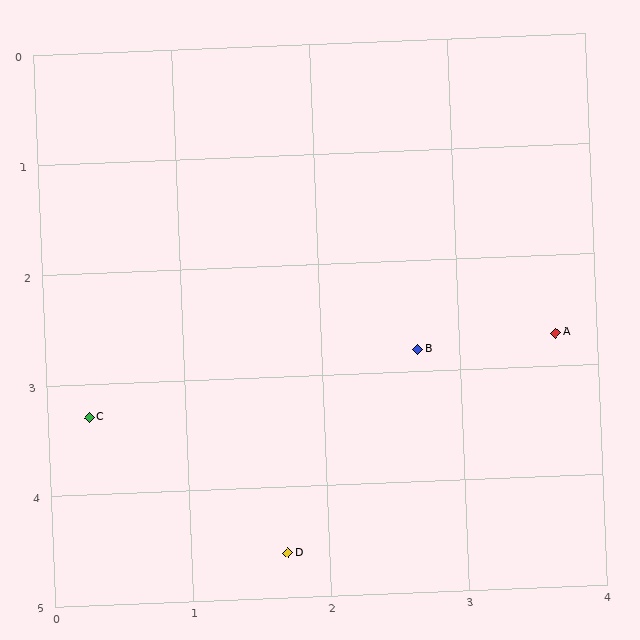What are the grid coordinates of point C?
Point C is at approximately (0.3, 3.3).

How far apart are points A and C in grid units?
Points A and C are about 3.5 grid units apart.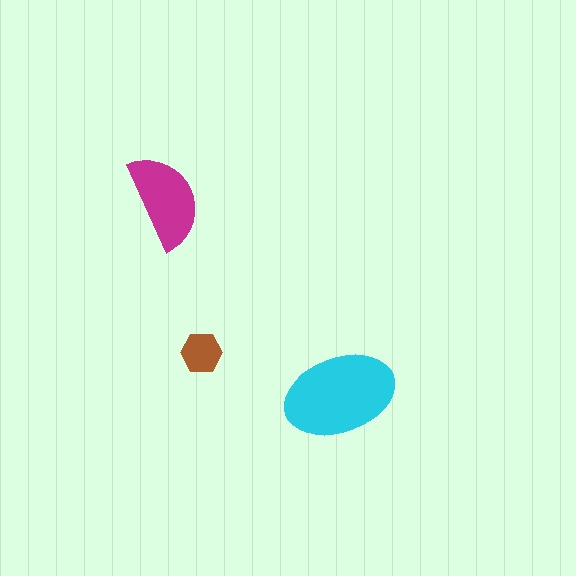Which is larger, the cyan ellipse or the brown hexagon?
The cyan ellipse.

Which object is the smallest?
The brown hexagon.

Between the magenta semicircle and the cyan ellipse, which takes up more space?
The cyan ellipse.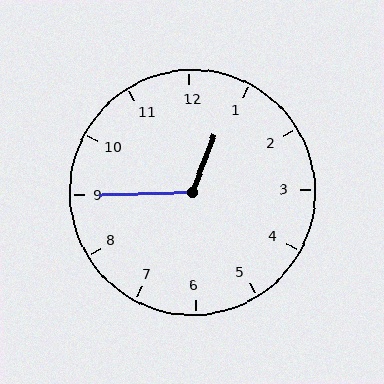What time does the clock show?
12:45.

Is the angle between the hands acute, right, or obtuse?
It is obtuse.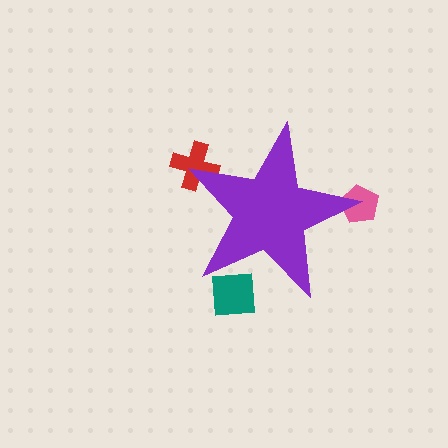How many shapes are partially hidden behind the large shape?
3 shapes are partially hidden.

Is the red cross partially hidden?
Yes, the red cross is partially hidden behind the purple star.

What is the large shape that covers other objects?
A purple star.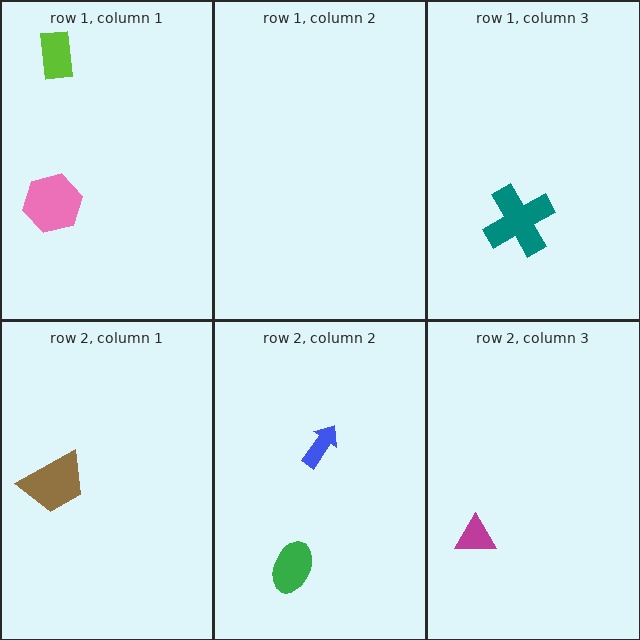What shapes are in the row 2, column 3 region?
The magenta triangle.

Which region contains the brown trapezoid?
The row 2, column 1 region.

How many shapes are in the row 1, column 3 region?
1.